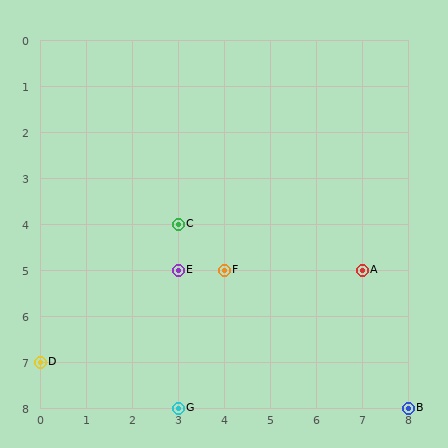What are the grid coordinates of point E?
Point E is at grid coordinates (3, 5).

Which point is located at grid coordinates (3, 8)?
Point G is at (3, 8).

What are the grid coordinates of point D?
Point D is at grid coordinates (0, 7).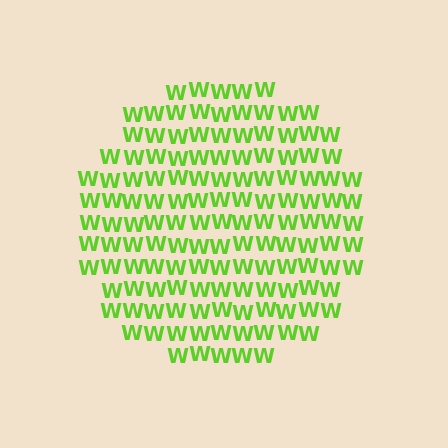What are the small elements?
The small elements are letter W's.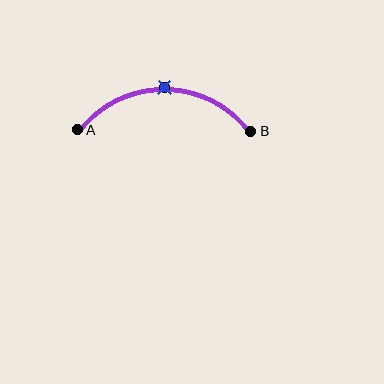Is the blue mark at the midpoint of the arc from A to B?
Yes. The blue mark lies on the arc at equal arc-length from both A and B — it is the arc midpoint.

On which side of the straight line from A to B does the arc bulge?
The arc bulges above the straight line connecting A and B.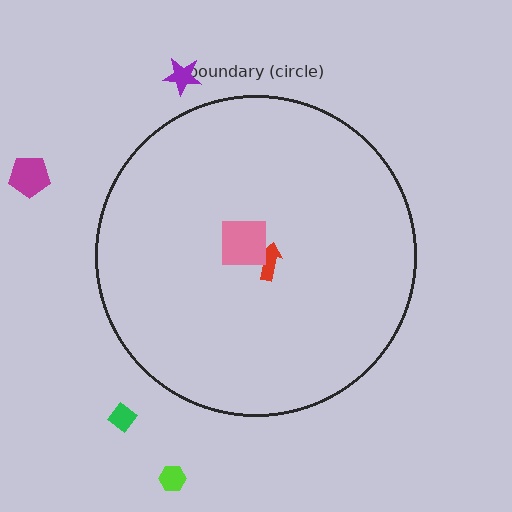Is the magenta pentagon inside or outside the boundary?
Outside.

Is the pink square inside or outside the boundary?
Inside.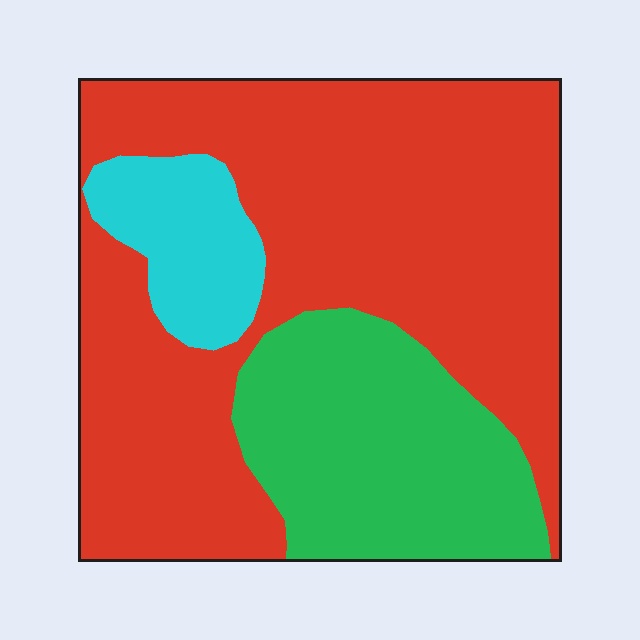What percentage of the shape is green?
Green takes up about one quarter (1/4) of the shape.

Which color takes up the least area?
Cyan, at roughly 10%.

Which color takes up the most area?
Red, at roughly 65%.